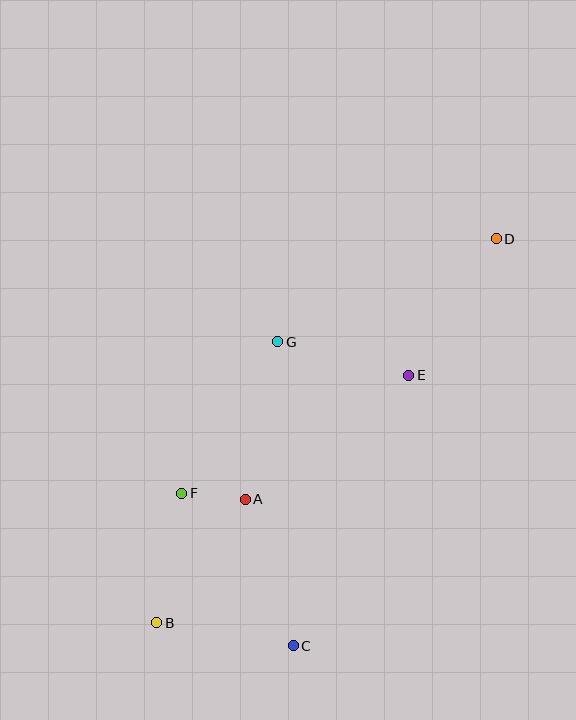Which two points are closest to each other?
Points A and F are closest to each other.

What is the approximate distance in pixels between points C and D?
The distance between C and D is approximately 455 pixels.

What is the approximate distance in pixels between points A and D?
The distance between A and D is approximately 362 pixels.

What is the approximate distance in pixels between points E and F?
The distance between E and F is approximately 256 pixels.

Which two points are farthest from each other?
Points B and D are farthest from each other.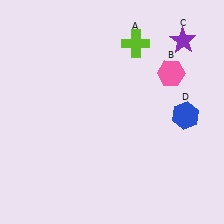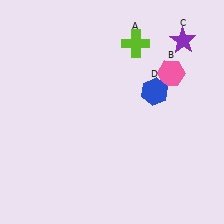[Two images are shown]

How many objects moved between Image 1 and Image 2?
1 object moved between the two images.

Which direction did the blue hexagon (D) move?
The blue hexagon (D) moved left.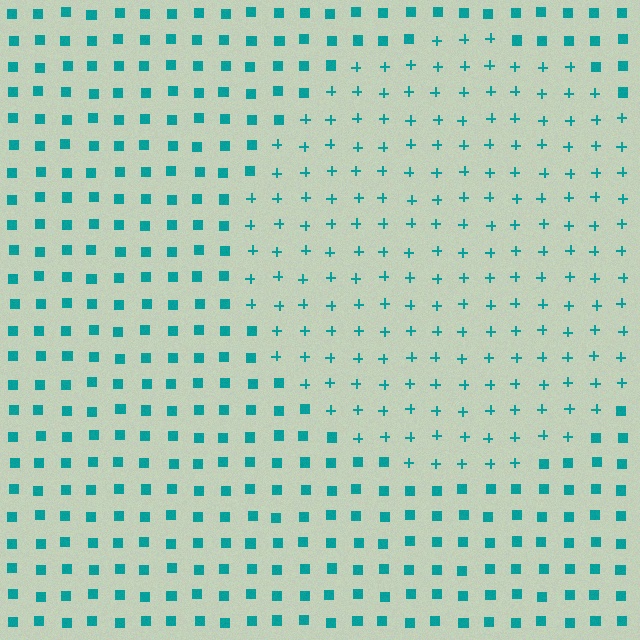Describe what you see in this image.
The image is filled with small teal elements arranged in a uniform grid. A circle-shaped region contains plus signs, while the surrounding area contains squares. The boundary is defined purely by the change in element shape.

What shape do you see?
I see a circle.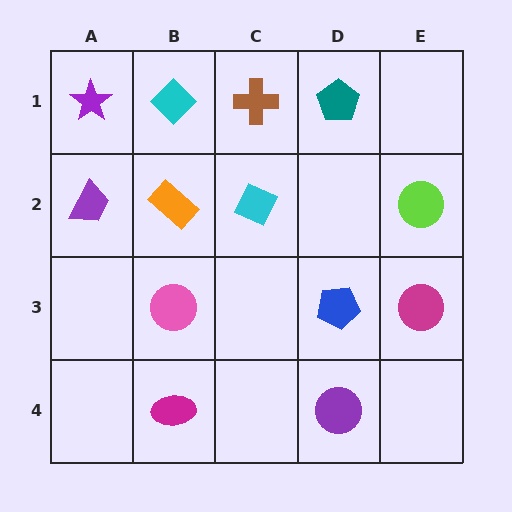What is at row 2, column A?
A purple trapezoid.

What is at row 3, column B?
A pink circle.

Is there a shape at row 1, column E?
No, that cell is empty.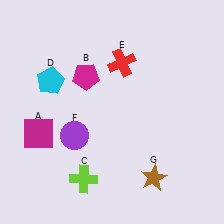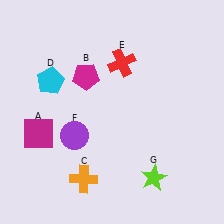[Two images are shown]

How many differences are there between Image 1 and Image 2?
There are 2 differences between the two images.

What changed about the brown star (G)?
In Image 1, G is brown. In Image 2, it changed to lime.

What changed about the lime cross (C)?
In Image 1, C is lime. In Image 2, it changed to orange.